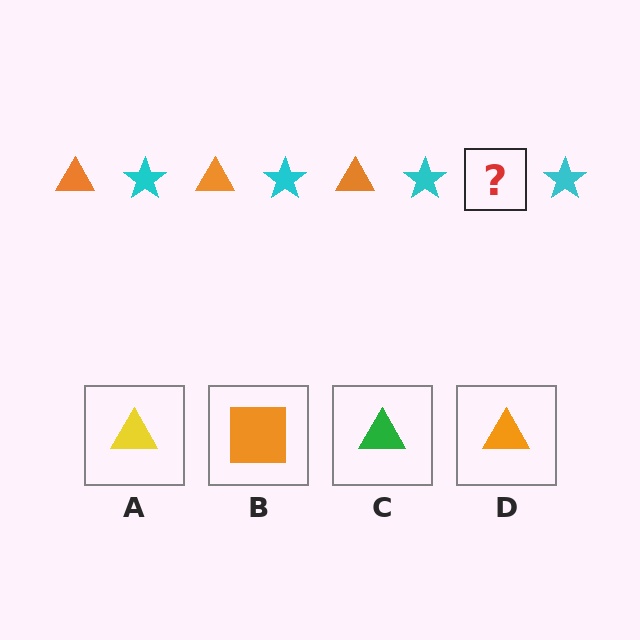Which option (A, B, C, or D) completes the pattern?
D.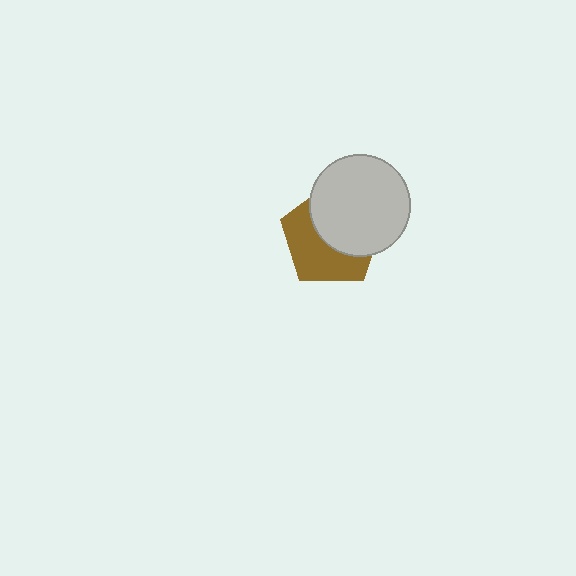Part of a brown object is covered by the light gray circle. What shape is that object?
It is a pentagon.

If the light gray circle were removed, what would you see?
You would see the complete brown pentagon.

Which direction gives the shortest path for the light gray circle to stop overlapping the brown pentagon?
Moving toward the upper-right gives the shortest separation.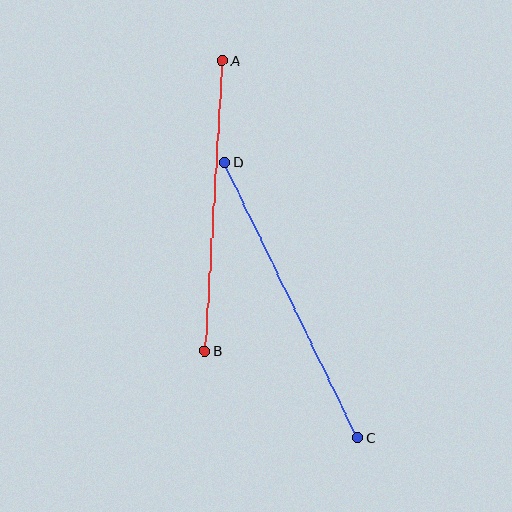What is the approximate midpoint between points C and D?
The midpoint is at approximately (291, 300) pixels.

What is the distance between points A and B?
The distance is approximately 291 pixels.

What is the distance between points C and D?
The distance is approximately 306 pixels.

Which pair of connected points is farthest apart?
Points C and D are farthest apart.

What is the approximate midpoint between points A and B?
The midpoint is at approximately (213, 206) pixels.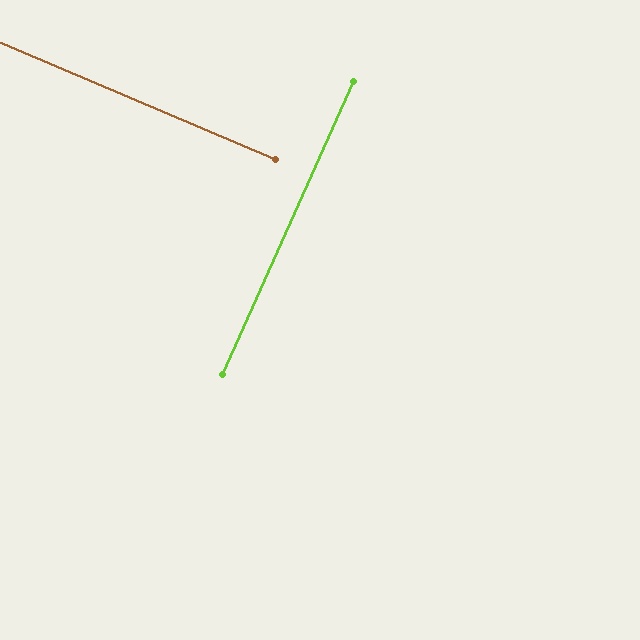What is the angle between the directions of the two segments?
Approximately 89 degrees.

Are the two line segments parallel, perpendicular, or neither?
Perpendicular — they meet at approximately 89°.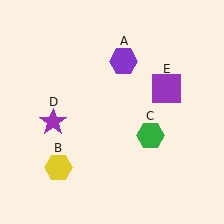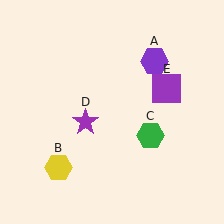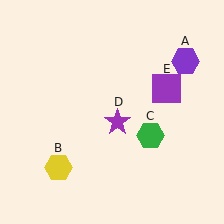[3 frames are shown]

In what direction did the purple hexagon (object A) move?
The purple hexagon (object A) moved right.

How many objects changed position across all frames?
2 objects changed position: purple hexagon (object A), purple star (object D).